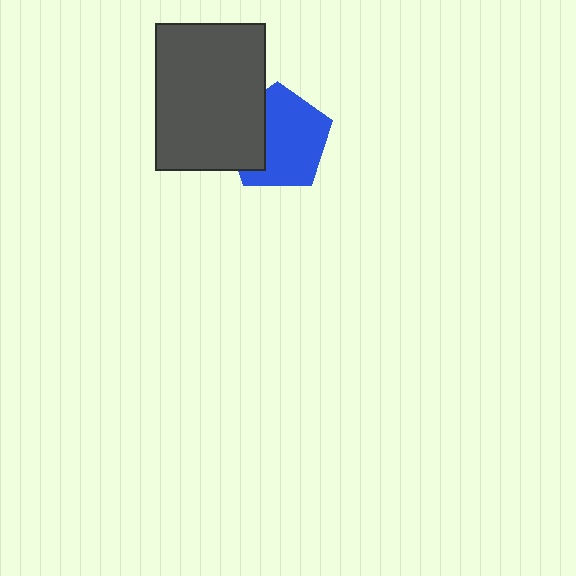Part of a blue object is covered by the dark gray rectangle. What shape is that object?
It is a pentagon.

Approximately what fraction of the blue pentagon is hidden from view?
Roughly 31% of the blue pentagon is hidden behind the dark gray rectangle.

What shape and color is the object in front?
The object in front is a dark gray rectangle.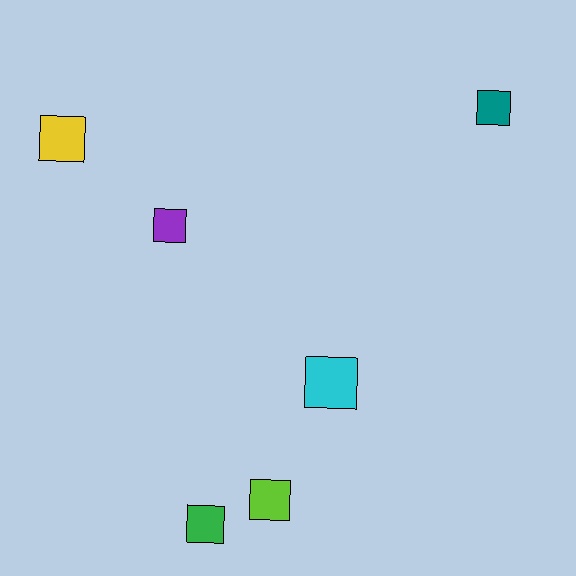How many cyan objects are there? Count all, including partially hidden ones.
There is 1 cyan object.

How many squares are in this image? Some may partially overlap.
There are 6 squares.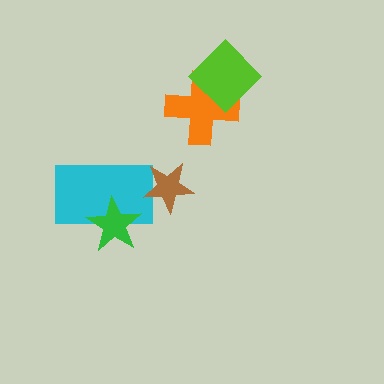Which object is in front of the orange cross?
The lime diamond is in front of the orange cross.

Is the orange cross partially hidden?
Yes, it is partially covered by another shape.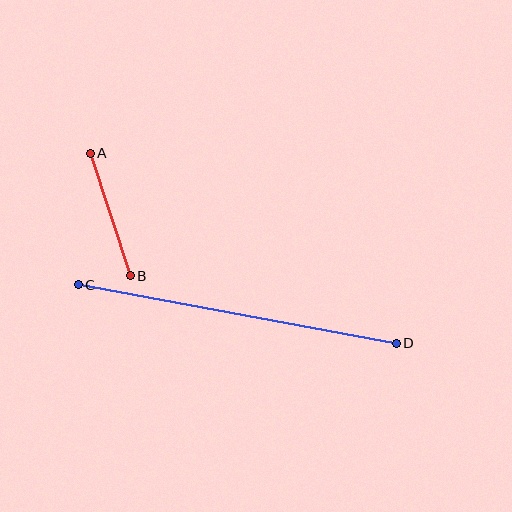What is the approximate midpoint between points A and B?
The midpoint is at approximately (110, 214) pixels.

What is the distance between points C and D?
The distance is approximately 323 pixels.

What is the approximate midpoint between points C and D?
The midpoint is at approximately (237, 314) pixels.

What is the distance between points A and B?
The distance is approximately 129 pixels.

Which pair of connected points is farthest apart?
Points C and D are farthest apart.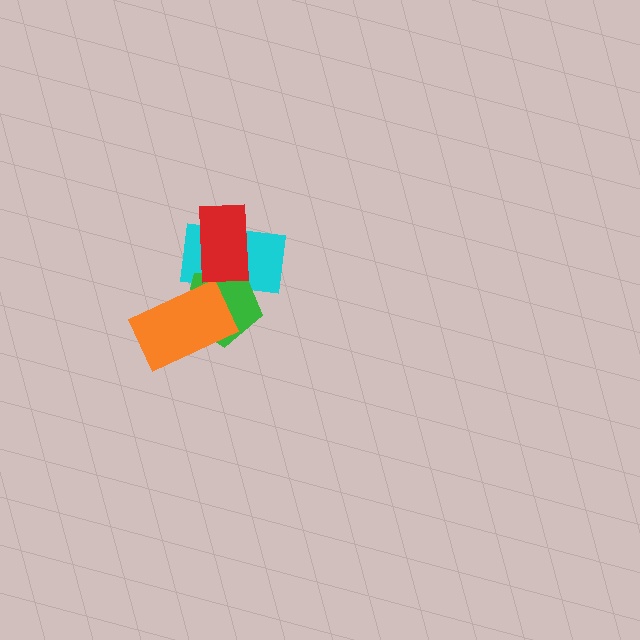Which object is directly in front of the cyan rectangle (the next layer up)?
The green pentagon is directly in front of the cyan rectangle.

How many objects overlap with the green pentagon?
3 objects overlap with the green pentagon.